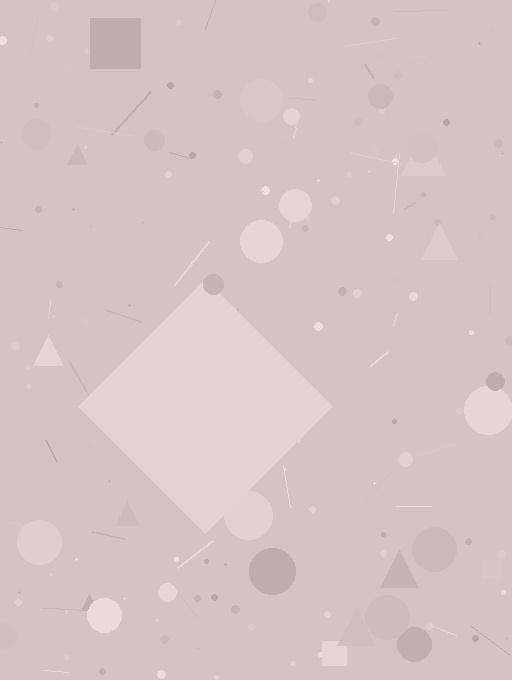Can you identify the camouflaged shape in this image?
The camouflaged shape is a diamond.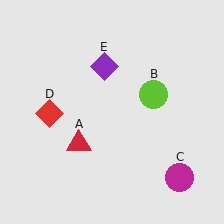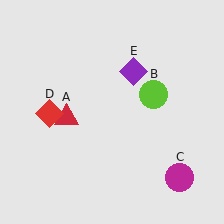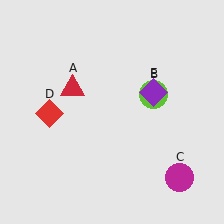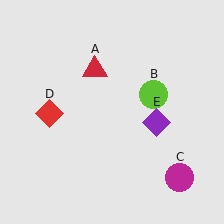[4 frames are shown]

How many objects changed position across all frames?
2 objects changed position: red triangle (object A), purple diamond (object E).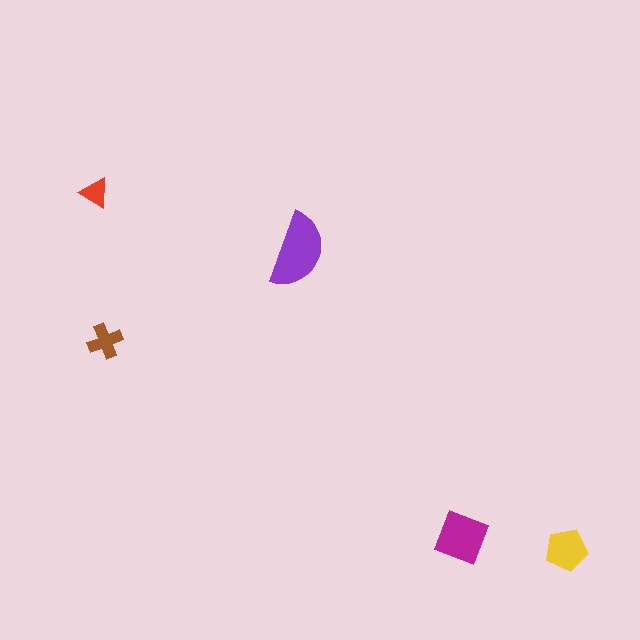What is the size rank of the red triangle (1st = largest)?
5th.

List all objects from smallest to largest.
The red triangle, the brown cross, the yellow pentagon, the magenta square, the purple semicircle.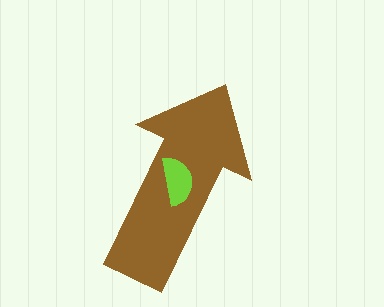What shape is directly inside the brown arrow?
The lime semicircle.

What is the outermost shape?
The brown arrow.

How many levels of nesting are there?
2.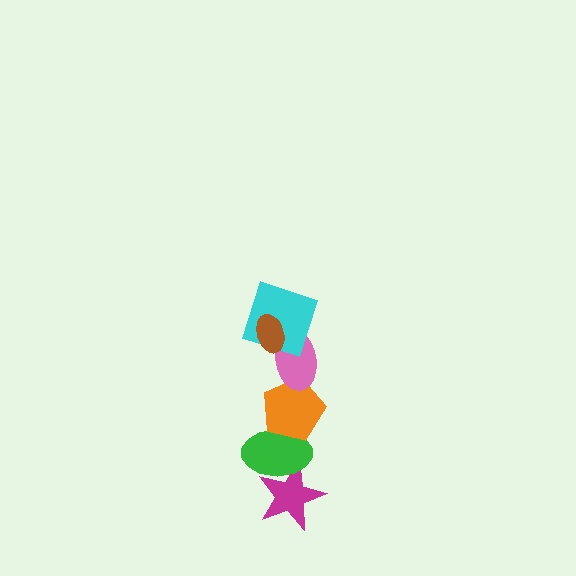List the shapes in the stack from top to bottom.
From top to bottom: the brown ellipse, the cyan square, the pink ellipse, the orange pentagon, the green ellipse, the magenta star.